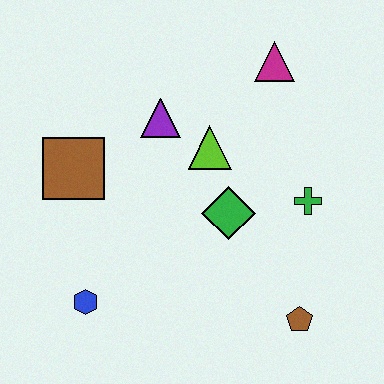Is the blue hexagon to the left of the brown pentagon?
Yes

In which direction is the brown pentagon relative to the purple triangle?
The brown pentagon is below the purple triangle.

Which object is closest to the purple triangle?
The lime triangle is closest to the purple triangle.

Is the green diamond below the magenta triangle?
Yes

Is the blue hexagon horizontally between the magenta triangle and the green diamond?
No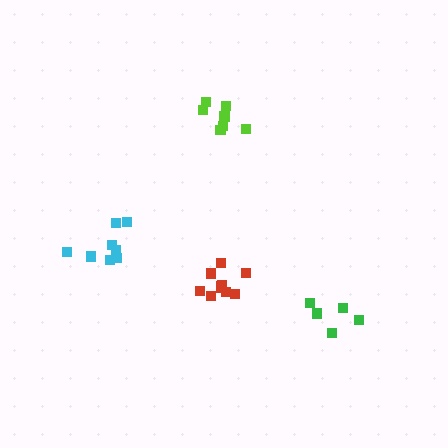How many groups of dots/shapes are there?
There are 4 groups.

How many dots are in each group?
Group 1: 8 dots, Group 2: 10 dots, Group 3: 8 dots, Group 4: 5 dots (31 total).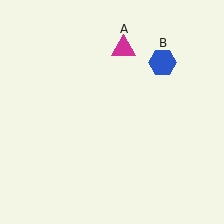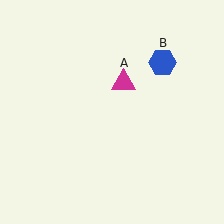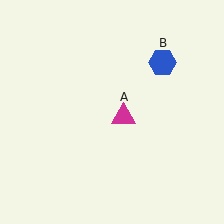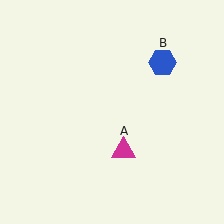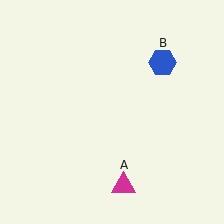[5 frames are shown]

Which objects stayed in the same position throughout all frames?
Blue hexagon (object B) remained stationary.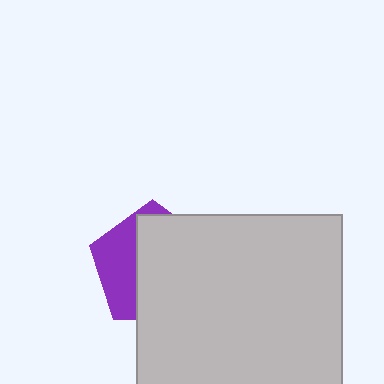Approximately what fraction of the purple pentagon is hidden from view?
Roughly 66% of the purple pentagon is hidden behind the light gray rectangle.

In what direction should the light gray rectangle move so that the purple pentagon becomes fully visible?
The light gray rectangle should move right. That is the shortest direction to clear the overlap and leave the purple pentagon fully visible.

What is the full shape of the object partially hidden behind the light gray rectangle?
The partially hidden object is a purple pentagon.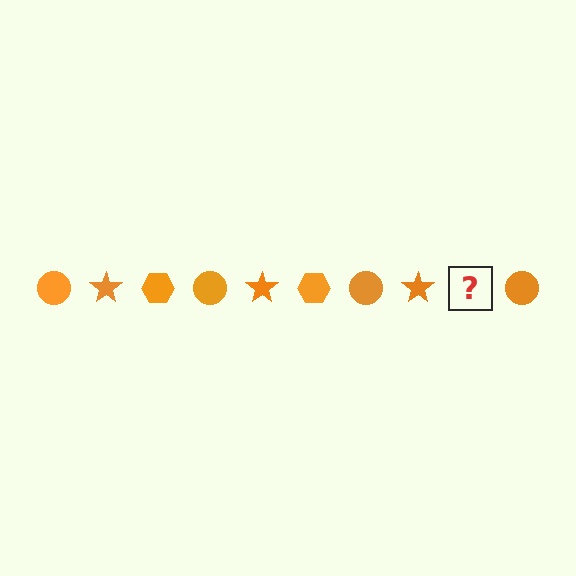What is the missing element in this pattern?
The missing element is an orange hexagon.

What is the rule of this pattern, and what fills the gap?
The rule is that the pattern cycles through circle, star, hexagon shapes in orange. The gap should be filled with an orange hexagon.